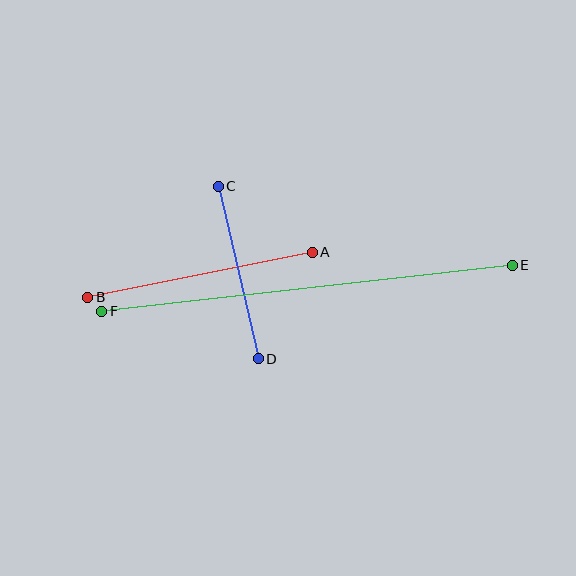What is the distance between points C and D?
The distance is approximately 177 pixels.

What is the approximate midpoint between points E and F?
The midpoint is at approximately (307, 288) pixels.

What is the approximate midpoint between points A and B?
The midpoint is at approximately (200, 275) pixels.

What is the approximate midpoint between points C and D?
The midpoint is at approximately (238, 273) pixels.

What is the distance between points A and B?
The distance is approximately 229 pixels.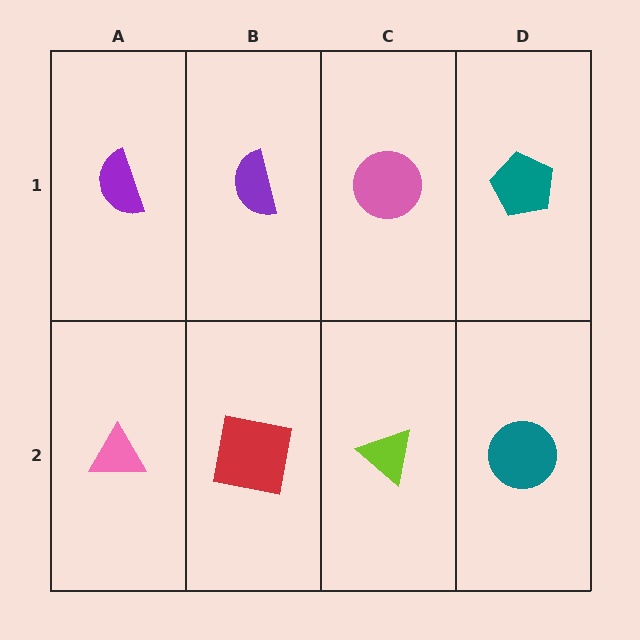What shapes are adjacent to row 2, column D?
A teal pentagon (row 1, column D), a lime triangle (row 2, column C).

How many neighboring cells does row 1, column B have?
3.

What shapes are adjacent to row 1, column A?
A pink triangle (row 2, column A), a purple semicircle (row 1, column B).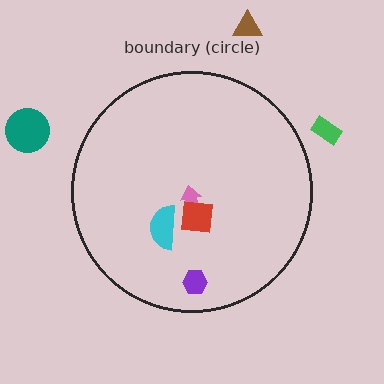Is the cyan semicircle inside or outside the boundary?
Inside.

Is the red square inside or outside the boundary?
Inside.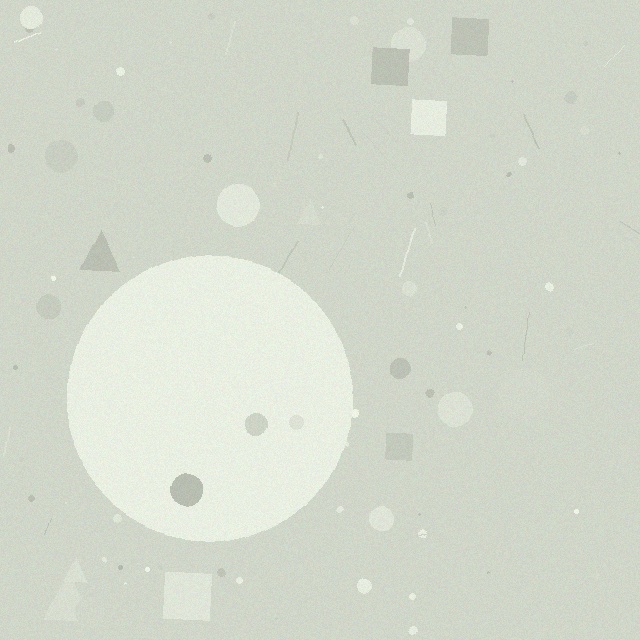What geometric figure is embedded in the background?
A circle is embedded in the background.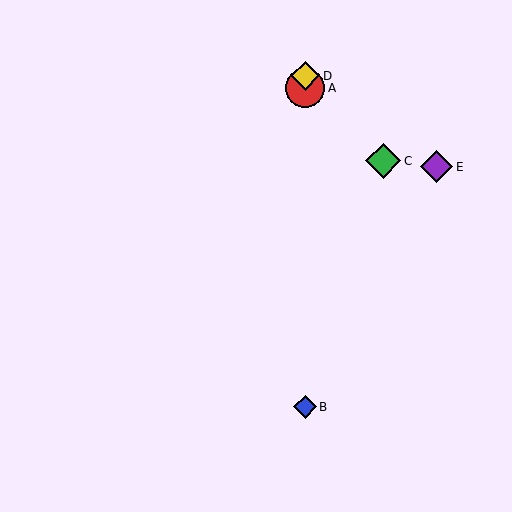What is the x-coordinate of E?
Object E is at x≈437.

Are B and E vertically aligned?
No, B is at x≈305 and E is at x≈437.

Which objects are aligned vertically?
Objects A, B, D are aligned vertically.